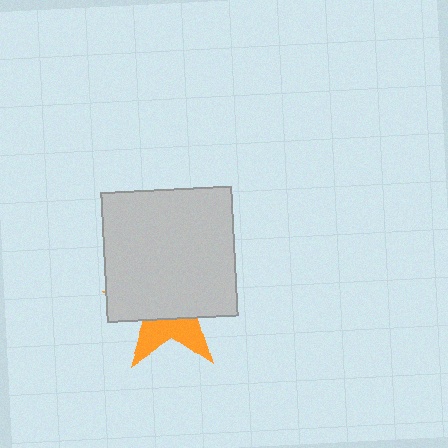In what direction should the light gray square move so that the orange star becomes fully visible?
The light gray square should move up. That is the shortest direction to clear the overlap and leave the orange star fully visible.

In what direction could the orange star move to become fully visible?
The orange star could move down. That would shift it out from behind the light gray square entirely.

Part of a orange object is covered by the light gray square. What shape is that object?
It is a star.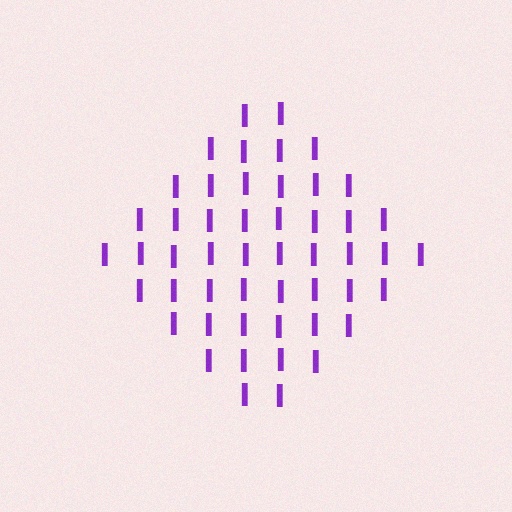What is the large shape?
The large shape is a diamond.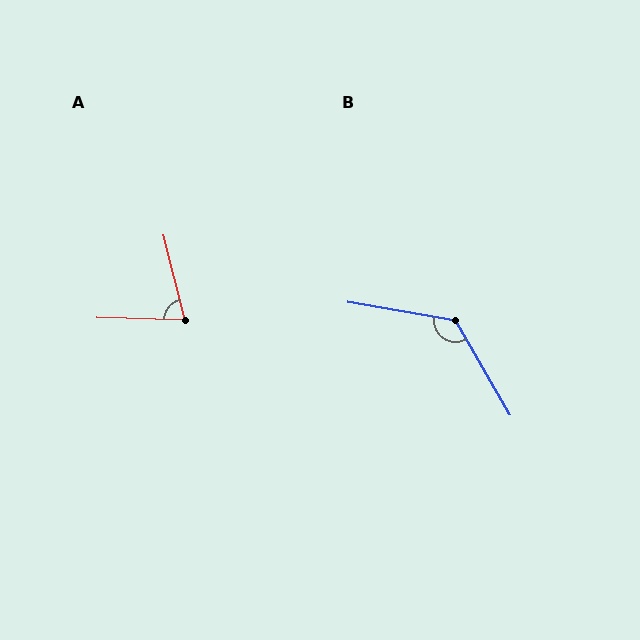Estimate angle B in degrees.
Approximately 130 degrees.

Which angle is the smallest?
A, at approximately 74 degrees.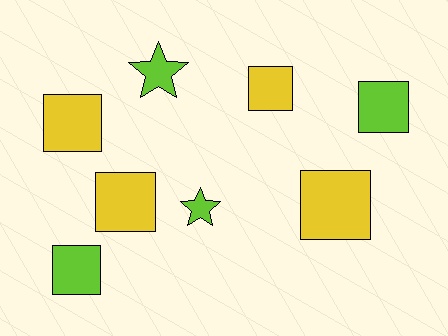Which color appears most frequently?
Lime, with 4 objects.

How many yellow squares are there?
There are 4 yellow squares.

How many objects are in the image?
There are 8 objects.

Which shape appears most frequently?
Square, with 6 objects.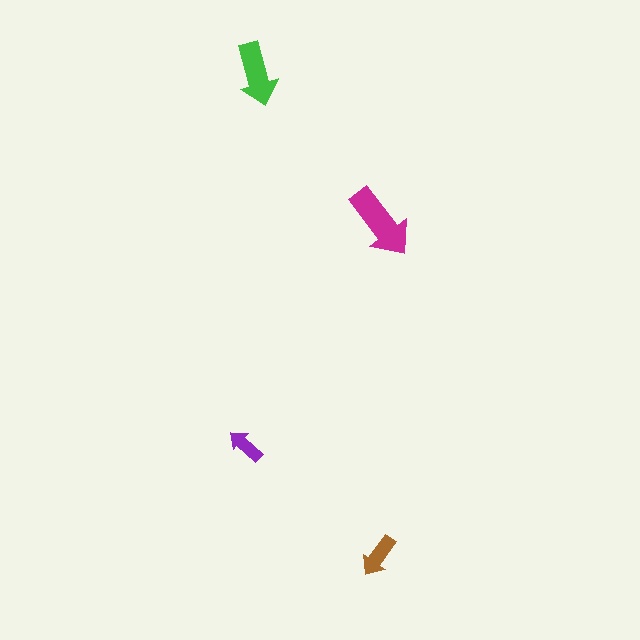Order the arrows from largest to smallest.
the magenta one, the green one, the brown one, the purple one.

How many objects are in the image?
There are 4 objects in the image.